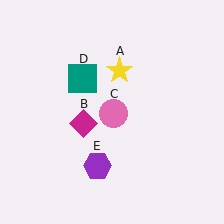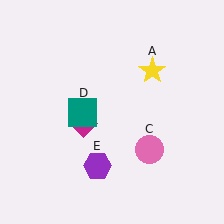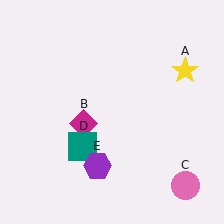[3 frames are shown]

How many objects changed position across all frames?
3 objects changed position: yellow star (object A), pink circle (object C), teal square (object D).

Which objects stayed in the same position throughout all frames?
Magenta diamond (object B) and purple hexagon (object E) remained stationary.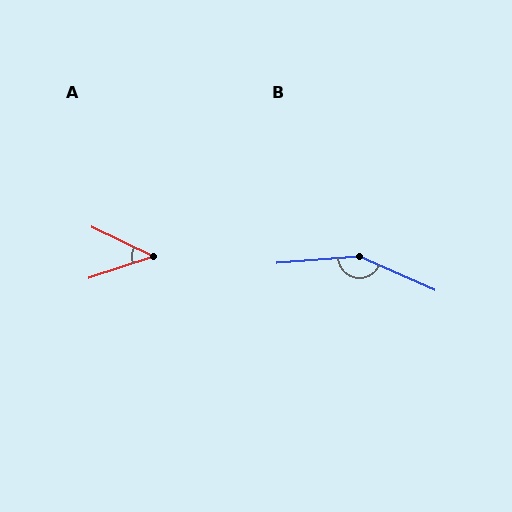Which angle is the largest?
B, at approximately 151 degrees.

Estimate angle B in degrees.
Approximately 151 degrees.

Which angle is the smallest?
A, at approximately 45 degrees.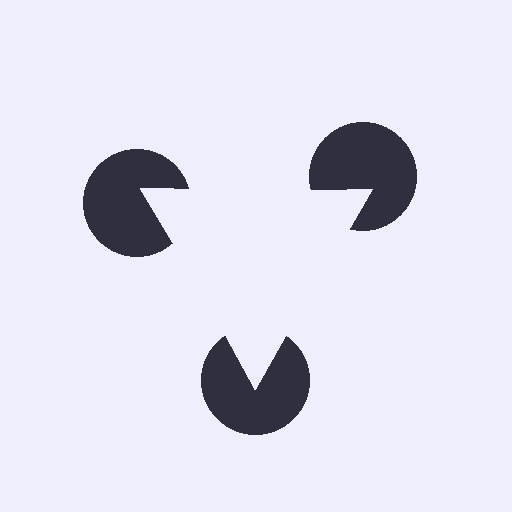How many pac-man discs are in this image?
There are 3 — one at each vertex of the illusory triangle.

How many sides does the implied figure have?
3 sides.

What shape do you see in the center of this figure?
An illusory triangle — its edges are inferred from the aligned wedge cuts in the pac-man discs, not physically drawn.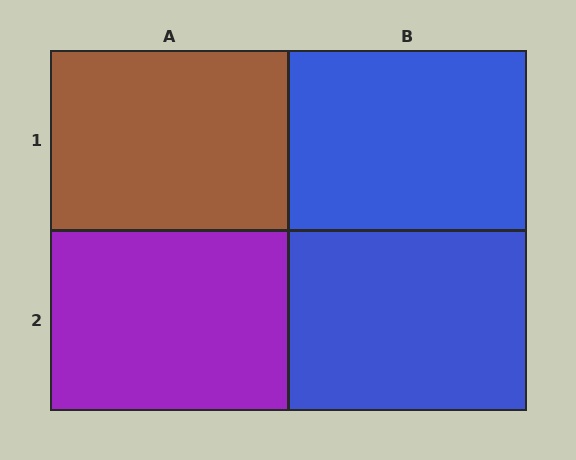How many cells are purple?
1 cell is purple.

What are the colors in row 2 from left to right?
Purple, blue.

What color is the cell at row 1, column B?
Blue.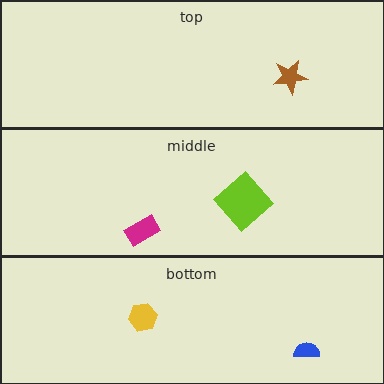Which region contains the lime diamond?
The middle region.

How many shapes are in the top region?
1.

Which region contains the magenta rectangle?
The middle region.